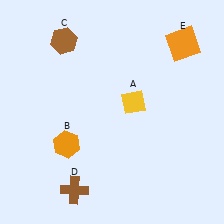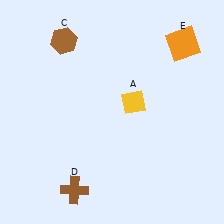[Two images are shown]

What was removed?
The orange hexagon (B) was removed in Image 2.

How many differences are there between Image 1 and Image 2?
There is 1 difference between the two images.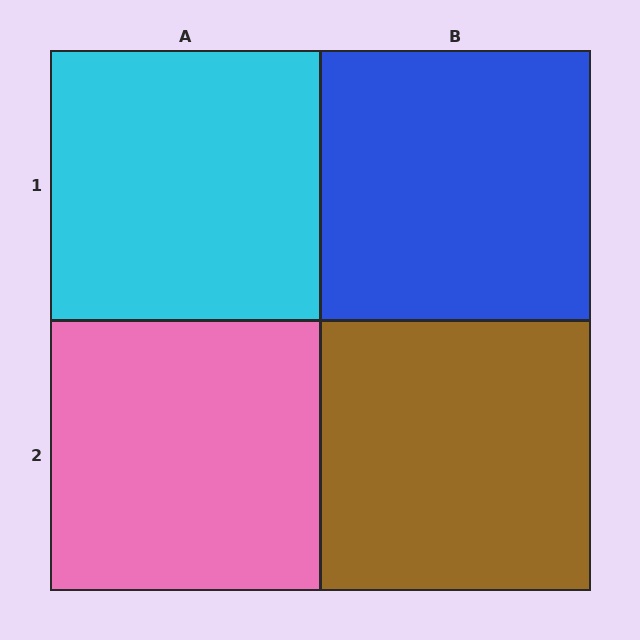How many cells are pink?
1 cell is pink.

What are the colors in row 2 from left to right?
Pink, brown.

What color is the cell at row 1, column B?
Blue.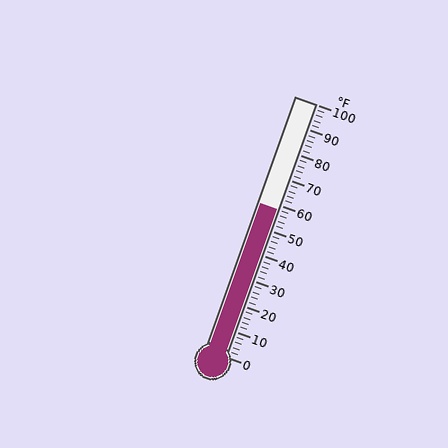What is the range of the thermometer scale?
The thermometer scale ranges from 0°F to 100°F.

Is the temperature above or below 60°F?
The temperature is below 60°F.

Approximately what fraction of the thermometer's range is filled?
The thermometer is filled to approximately 60% of its range.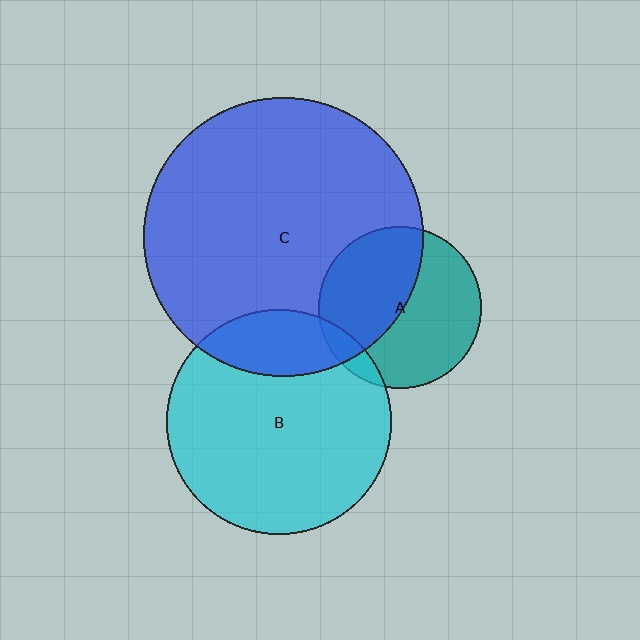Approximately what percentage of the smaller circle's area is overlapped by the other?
Approximately 10%.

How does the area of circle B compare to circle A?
Approximately 1.9 times.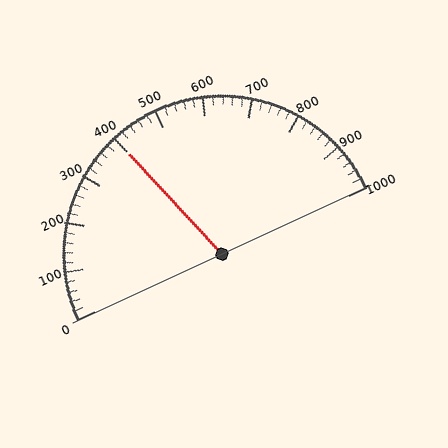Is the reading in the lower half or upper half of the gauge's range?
The reading is in the lower half of the range (0 to 1000).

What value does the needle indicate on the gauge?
The needle indicates approximately 400.